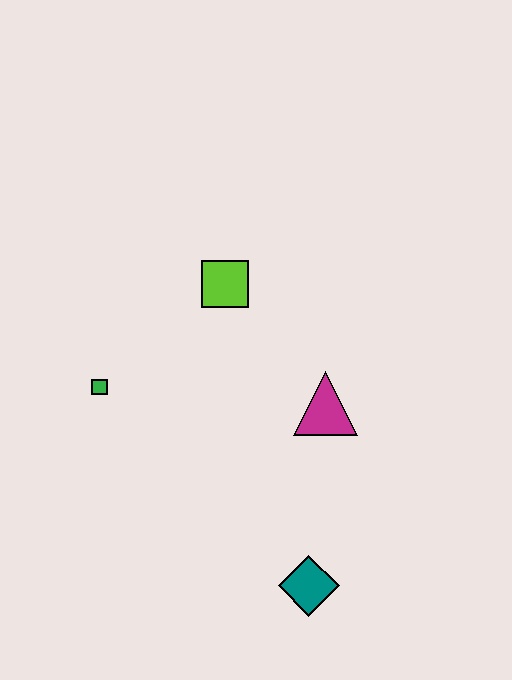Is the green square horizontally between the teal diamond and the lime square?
No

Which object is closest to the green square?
The lime square is closest to the green square.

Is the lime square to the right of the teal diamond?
No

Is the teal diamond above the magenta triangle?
No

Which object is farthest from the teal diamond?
The lime square is farthest from the teal diamond.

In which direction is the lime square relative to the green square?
The lime square is to the right of the green square.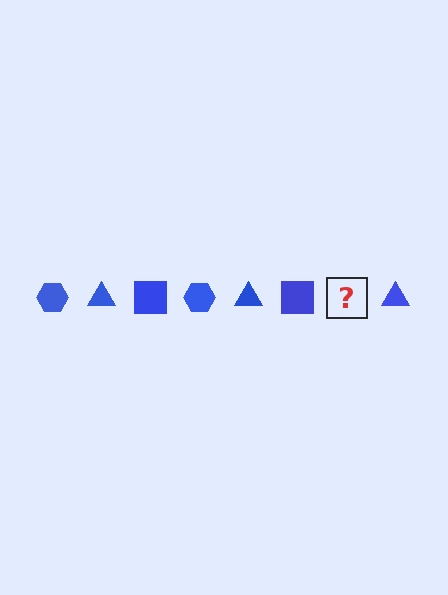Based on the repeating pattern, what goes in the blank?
The blank should be a blue hexagon.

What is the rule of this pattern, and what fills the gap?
The rule is that the pattern cycles through hexagon, triangle, square shapes in blue. The gap should be filled with a blue hexagon.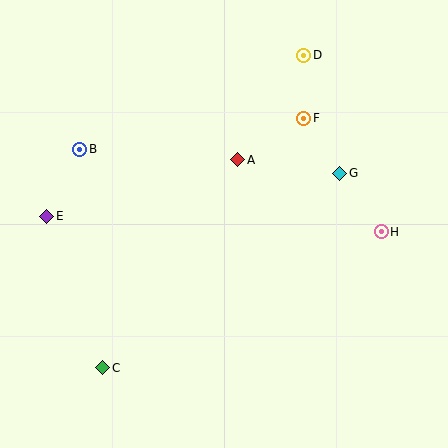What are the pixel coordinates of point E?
Point E is at (47, 216).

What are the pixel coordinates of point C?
Point C is at (103, 368).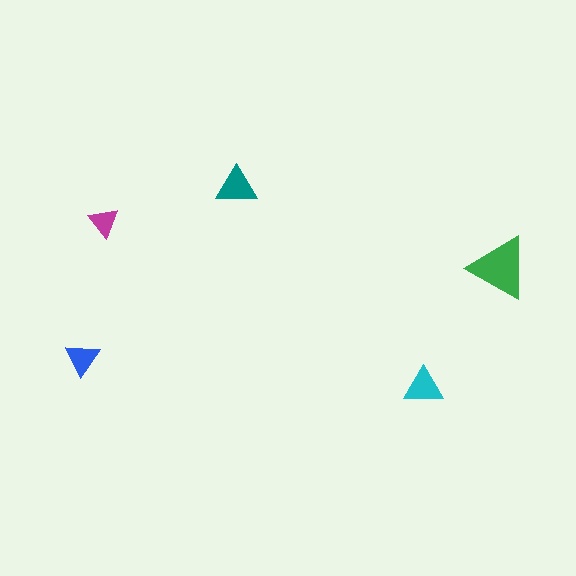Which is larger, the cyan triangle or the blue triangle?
The cyan one.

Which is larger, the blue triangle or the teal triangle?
The teal one.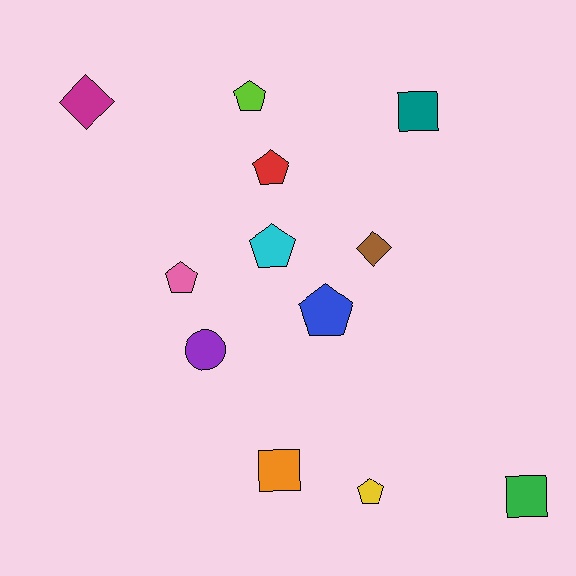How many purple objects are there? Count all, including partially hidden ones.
There is 1 purple object.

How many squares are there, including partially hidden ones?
There are 3 squares.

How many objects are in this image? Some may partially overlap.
There are 12 objects.